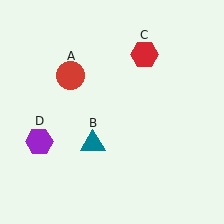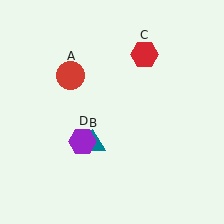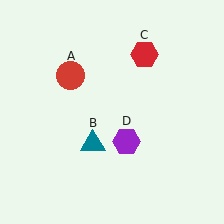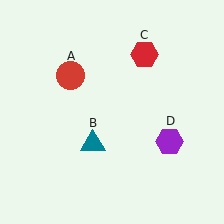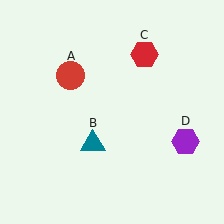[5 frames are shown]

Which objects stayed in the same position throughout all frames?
Red circle (object A) and teal triangle (object B) and red hexagon (object C) remained stationary.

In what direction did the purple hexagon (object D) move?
The purple hexagon (object D) moved right.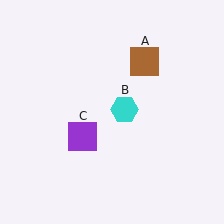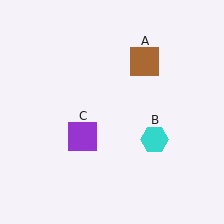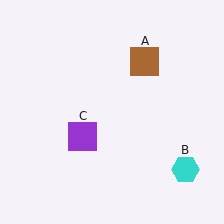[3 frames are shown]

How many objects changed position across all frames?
1 object changed position: cyan hexagon (object B).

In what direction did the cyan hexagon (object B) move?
The cyan hexagon (object B) moved down and to the right.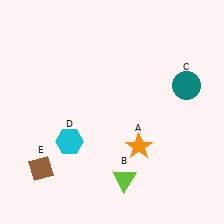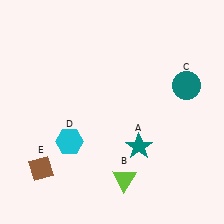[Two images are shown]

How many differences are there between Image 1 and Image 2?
There is 1 difference between the two images.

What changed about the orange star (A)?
In Image 1, A is orange. In Image 2, it changed to teal.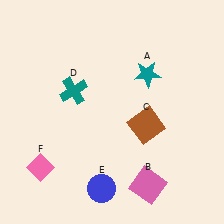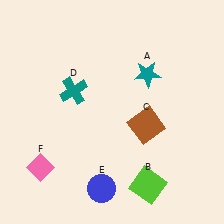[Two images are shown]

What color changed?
The square (B) changed from pink in Image 1 to lime in Image 2.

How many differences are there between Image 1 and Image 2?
There is 1 difference between the two images.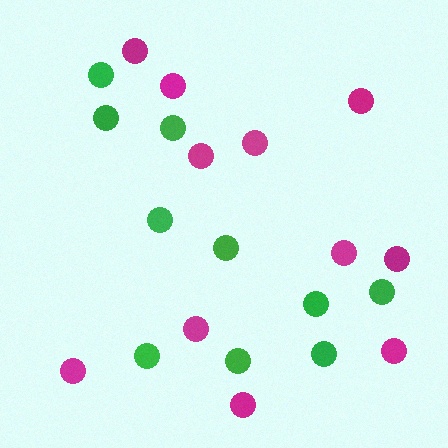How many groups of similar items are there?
There are 2 groups: one group of green circles (10) and one group of magenta circles (11).